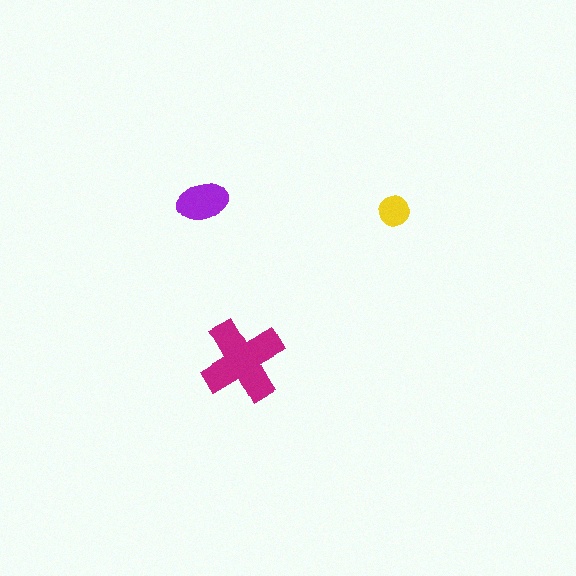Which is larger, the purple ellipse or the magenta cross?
The magenta cross.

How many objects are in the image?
There are 3 objects in the image.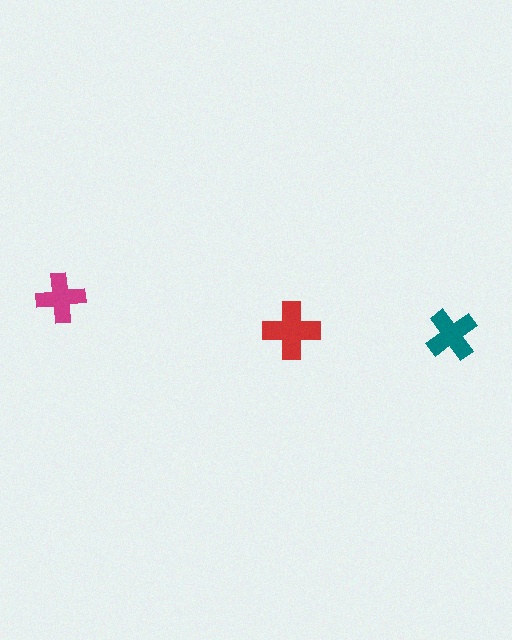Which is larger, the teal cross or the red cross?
The red one.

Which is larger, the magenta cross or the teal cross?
The teal one.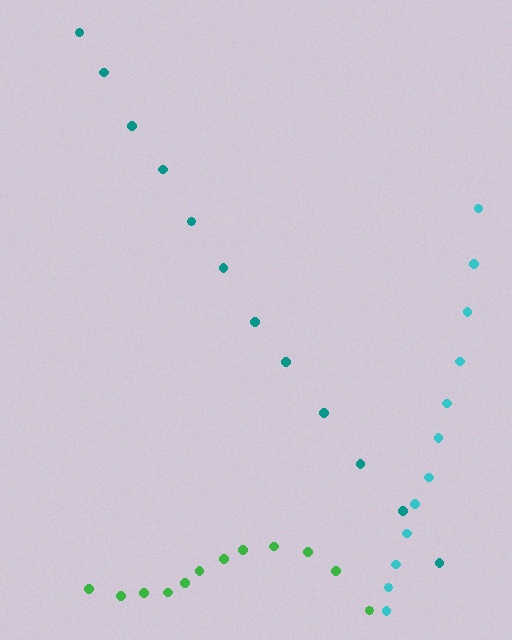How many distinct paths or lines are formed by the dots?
There are 3 distinct paths.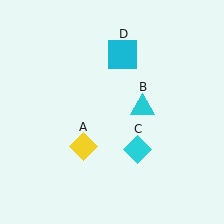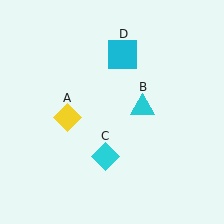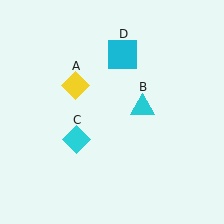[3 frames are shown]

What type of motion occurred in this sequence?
The yellow diamond (object A), cyan diamond (object C) rotated clockwise around the center of the scene.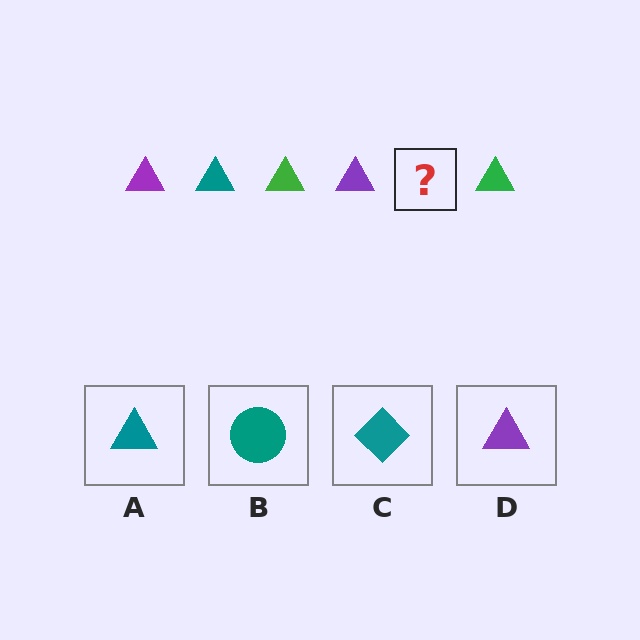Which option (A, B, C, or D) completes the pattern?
A.